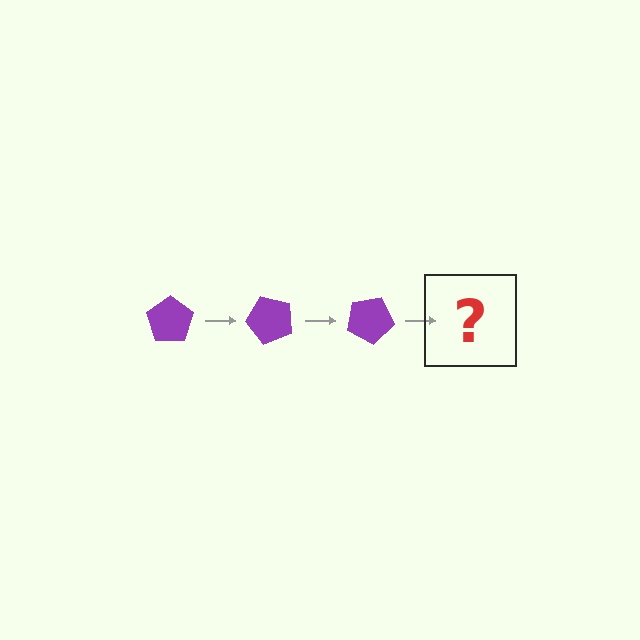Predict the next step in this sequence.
The next step is a purple pentagon rotated 150 degrees.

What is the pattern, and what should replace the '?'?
The pattern is that the pentagon rotates 50 degrees each step. The '?' should be a purple pentagon rotated 150 degrees.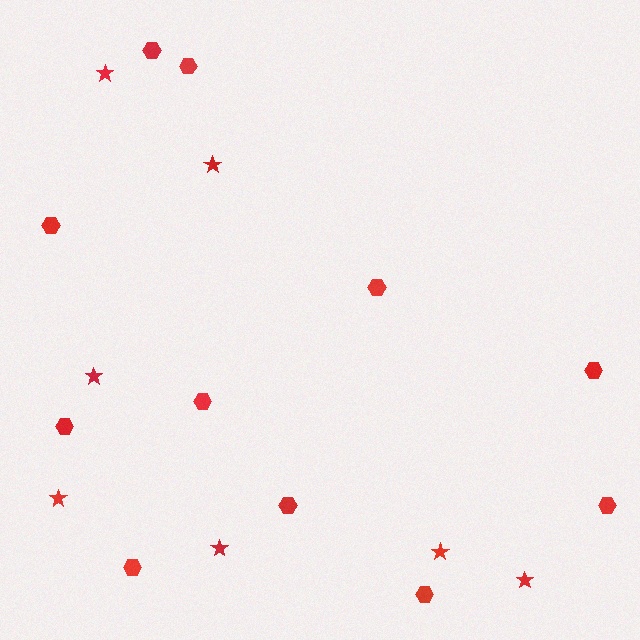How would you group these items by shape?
There are 2 groups: one group of hexagons (11) and one group of stars (7).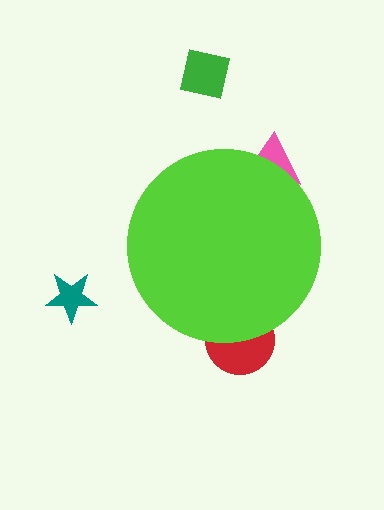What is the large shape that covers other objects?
A lime circle.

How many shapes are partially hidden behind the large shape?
2 shapes are partially hidden.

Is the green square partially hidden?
No, the green square is fully visible.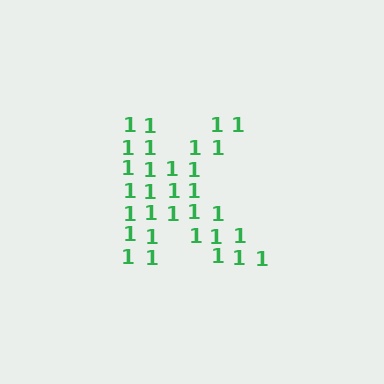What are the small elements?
The small elements are digit 1's.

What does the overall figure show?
The overall figure shows the letter K.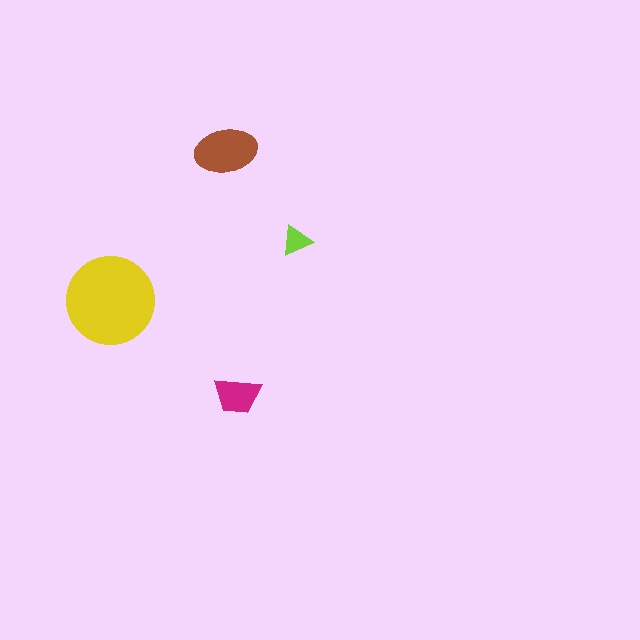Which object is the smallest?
The lime triangle.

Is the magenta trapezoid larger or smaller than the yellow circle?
Smaller.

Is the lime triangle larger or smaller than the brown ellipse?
Smaller.